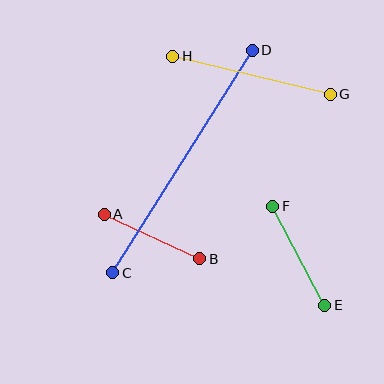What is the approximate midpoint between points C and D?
The midpoint is at approximately (182, 162) pixels.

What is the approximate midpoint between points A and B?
The midpoint is at approximately (152, 236) pixels.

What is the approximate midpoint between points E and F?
The midpoint is at approximately (299, 256) pixels.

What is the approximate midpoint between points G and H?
The midpoint is at approximately (251, 75) pixels.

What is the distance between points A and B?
The distance is approximately 105 pixels.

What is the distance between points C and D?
The distance is approximately 263 pixels.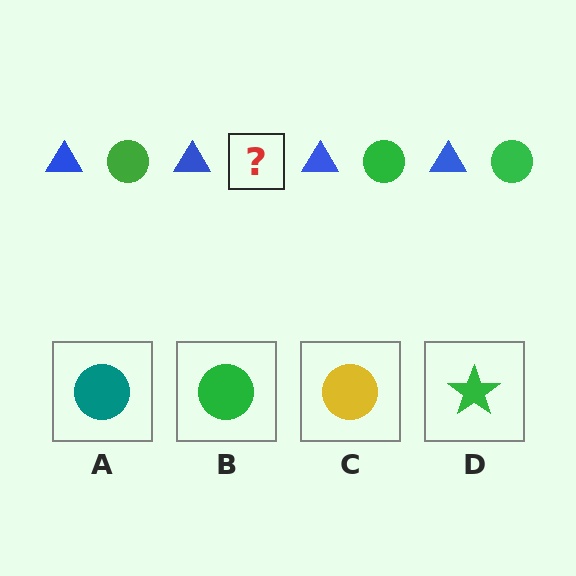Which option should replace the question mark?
Option B.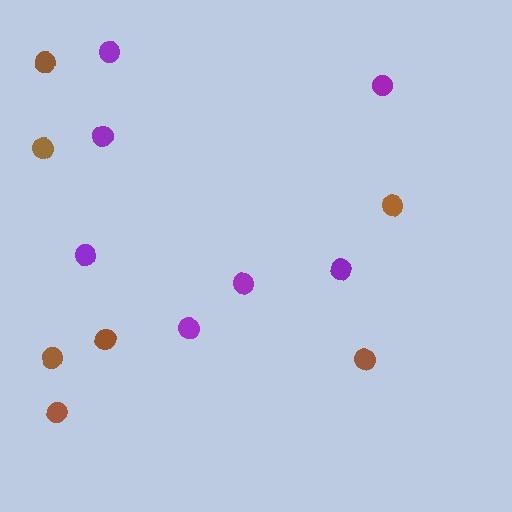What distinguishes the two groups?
There are 2 groups: one group of purple circles (7) and one group of brown circles (7).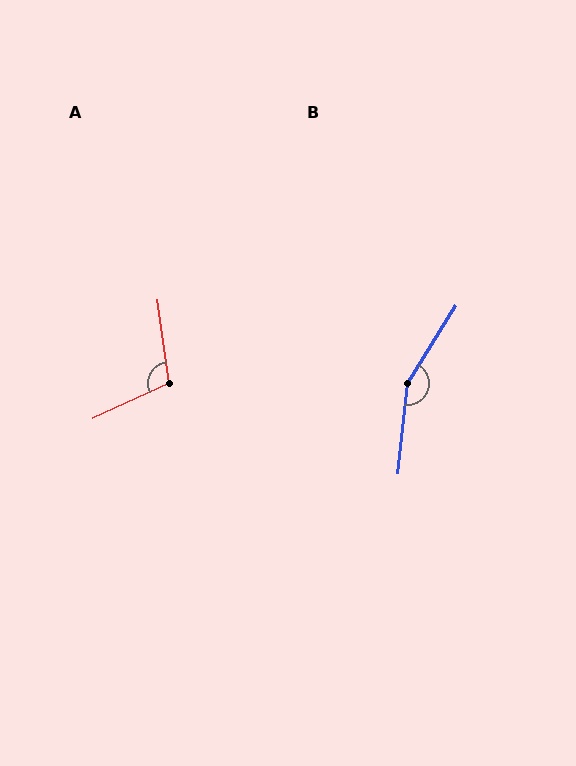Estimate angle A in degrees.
Approximately 107 degrees.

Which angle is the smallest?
A, at approximately 107 degrees.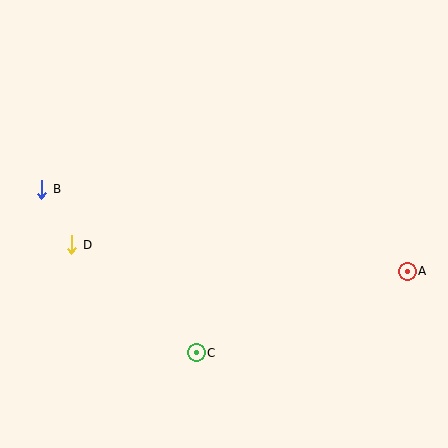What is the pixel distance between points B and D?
The distance between B and D is 63 pixels.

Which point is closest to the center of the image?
Point C at (196, 353) is closest to the center.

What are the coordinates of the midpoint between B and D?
The midpoint between B and D is at (57, 217).